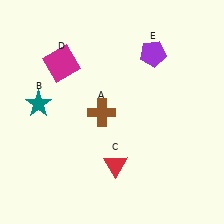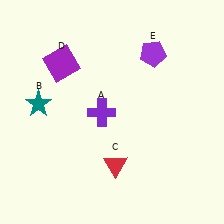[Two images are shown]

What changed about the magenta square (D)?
In Image 1, D is magenta. In Image 2, it changed to purple.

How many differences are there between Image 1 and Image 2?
There are 2 differences between the two images.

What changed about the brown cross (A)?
In Image 1, A is brown. In Image 2, it changed to purple.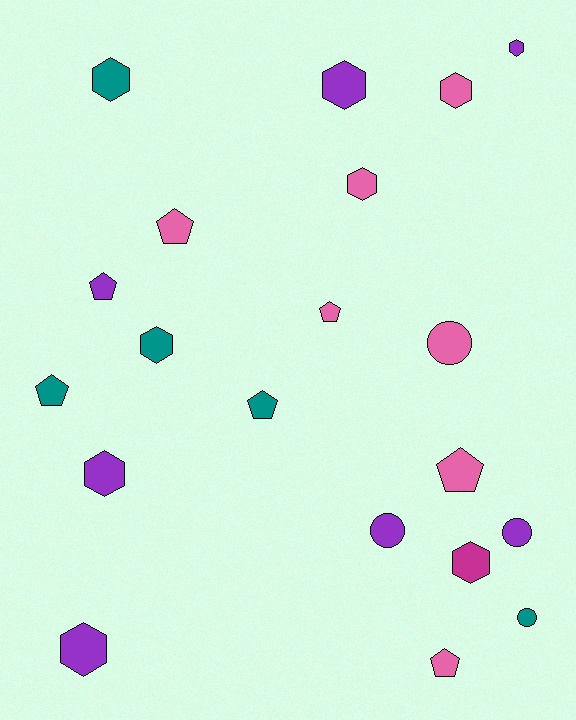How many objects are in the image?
There are 20 objects.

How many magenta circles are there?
There are no magenta circles.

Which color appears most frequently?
Purple, with 7 objects.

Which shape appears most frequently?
Hexagon, with 9 objects.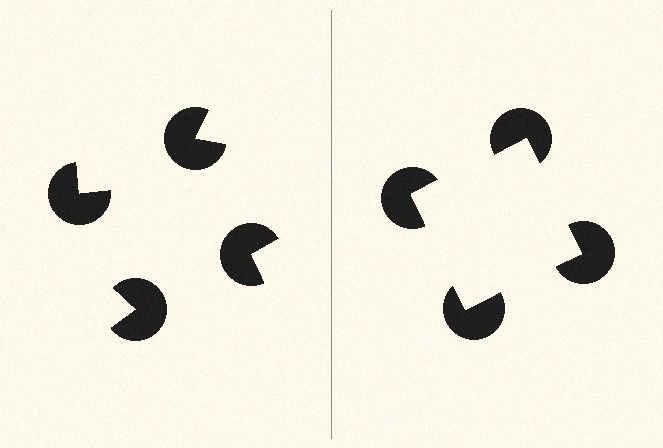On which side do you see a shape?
An illusory square appears on the right side. On the left side the wedge cuts are rotated, so no coherent shape forms.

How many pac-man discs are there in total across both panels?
8 — 4 on each side.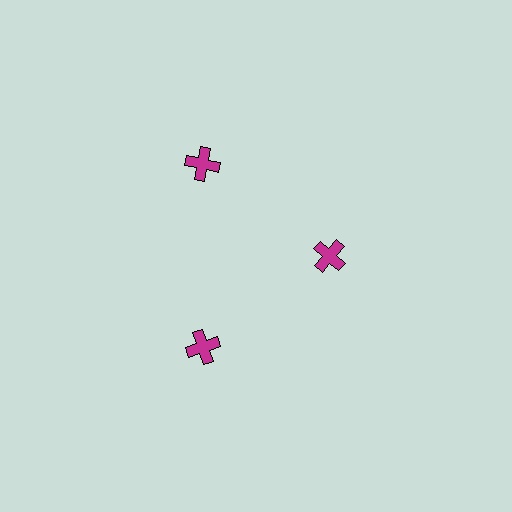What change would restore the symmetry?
The symmetry would be restored by moving it outward, back onto the ring so that all 3 crosses sit at equal angles and equal distance from the center.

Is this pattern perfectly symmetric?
No. The 3 magenta crosses are arranged in a ring, but one element near the 3 o'clock position is pulled inward toward the center, breaking the 3-fold rotational symmetry.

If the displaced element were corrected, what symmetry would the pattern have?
It would have 3-fold rotational symmetry — the pattern would map onto itself every 120 degrees.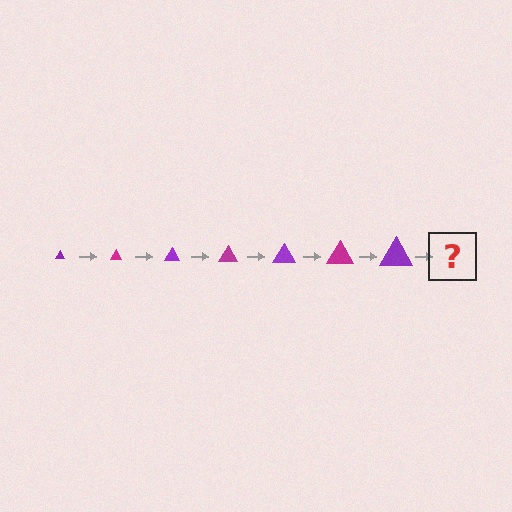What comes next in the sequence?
The next element should be a magenta triangle, larger than the previous one.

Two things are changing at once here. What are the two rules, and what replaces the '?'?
The two rules are that the triangle grows larger each step and the color cycles through purple and magenta. The '?' should be a magenta triangle, larger than the previous one.